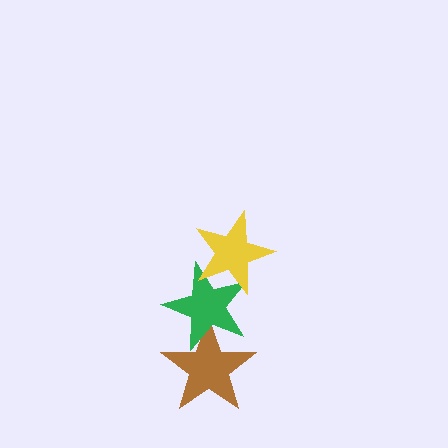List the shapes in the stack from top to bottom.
From top to bottom: the yellow star, the green star, the brown star.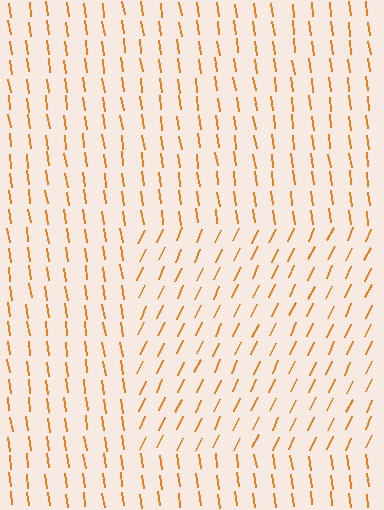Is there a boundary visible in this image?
Yes, there is a texture boundary formed by a change in line orientation.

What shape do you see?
I see a rectangle.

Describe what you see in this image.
The image is filled with small orange line segments. A rectangle region in the image has lines oriented differently from the surrounding lines, creating a visible texture boundary.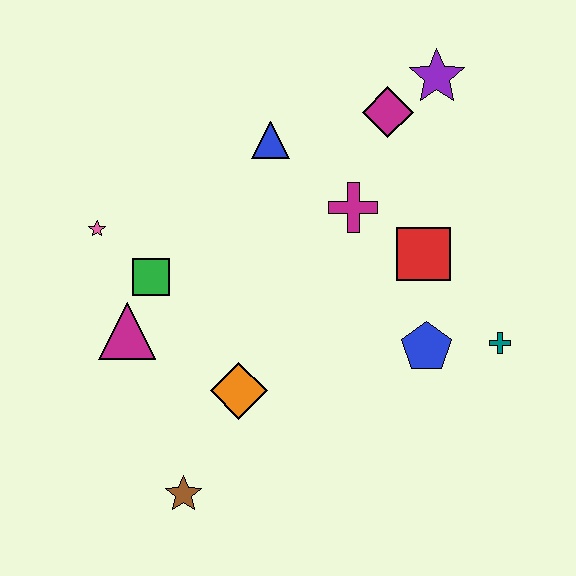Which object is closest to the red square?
The magenta cross is closest to the red square.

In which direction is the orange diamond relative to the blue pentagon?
The orange diamond is to the left of the blue pentagon.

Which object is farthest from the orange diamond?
The purple star is farthest from the orange diamond.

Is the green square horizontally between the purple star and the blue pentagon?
No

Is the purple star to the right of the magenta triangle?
Yes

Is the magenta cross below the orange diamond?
No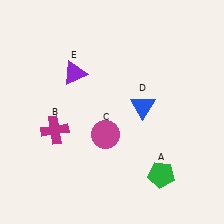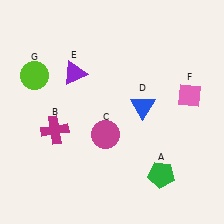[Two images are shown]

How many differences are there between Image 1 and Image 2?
There are 2 differences between the two images.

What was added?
A pink diamond (F), a lime circle (G) were added in Image 2.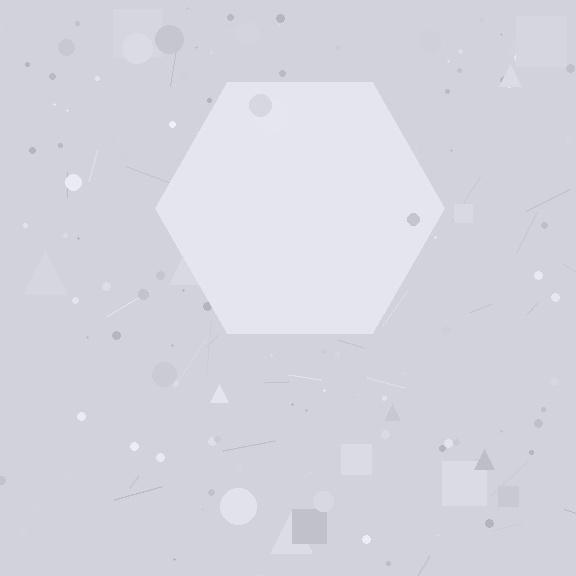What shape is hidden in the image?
A hexagon is hidden in the image.